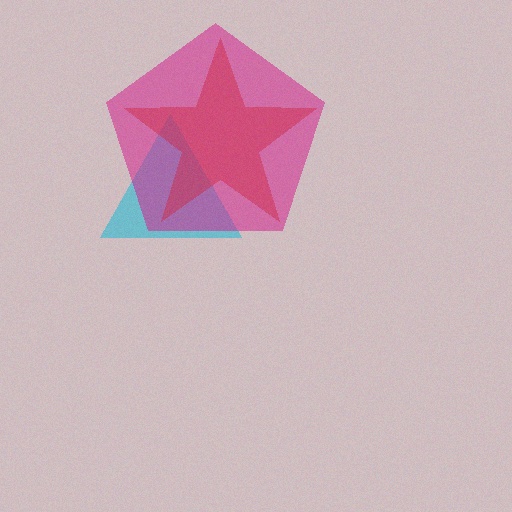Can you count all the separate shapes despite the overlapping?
Yes, there are 3 separate shapes.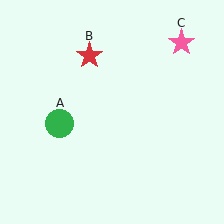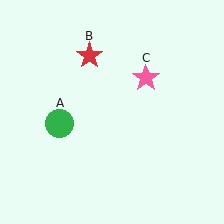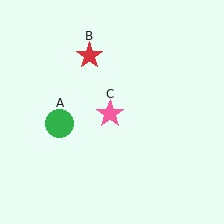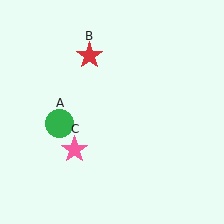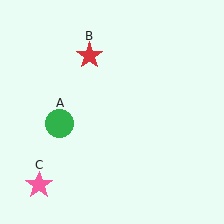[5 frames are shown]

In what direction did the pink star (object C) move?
The pink star (object C) moved down and to the left.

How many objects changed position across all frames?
1 object changed position: pink star (object C).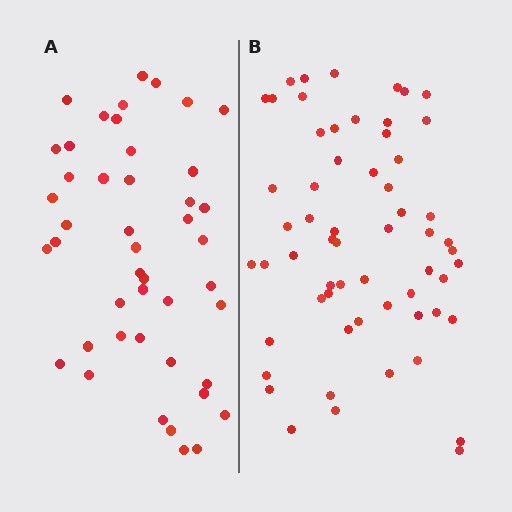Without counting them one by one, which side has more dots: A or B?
Region B (the right region) has more dots.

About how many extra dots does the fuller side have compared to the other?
Region B has approximately 15 more dots than region A.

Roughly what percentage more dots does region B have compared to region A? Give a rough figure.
About 35% more.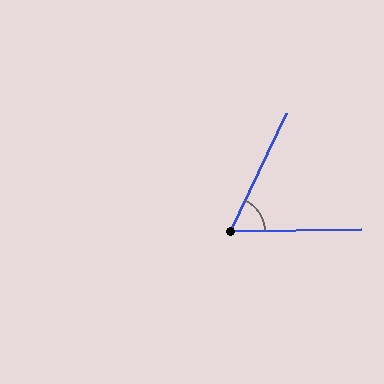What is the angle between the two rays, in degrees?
Approximately 64 degrees.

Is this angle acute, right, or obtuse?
It is acute.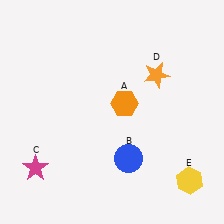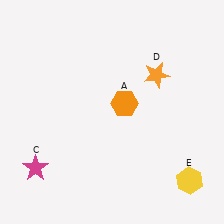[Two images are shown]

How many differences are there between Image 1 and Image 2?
There is 1 difference between the two images.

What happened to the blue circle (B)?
The blue circle (B) was removed in Image 2. It was in the bottom-right area of Image 1.